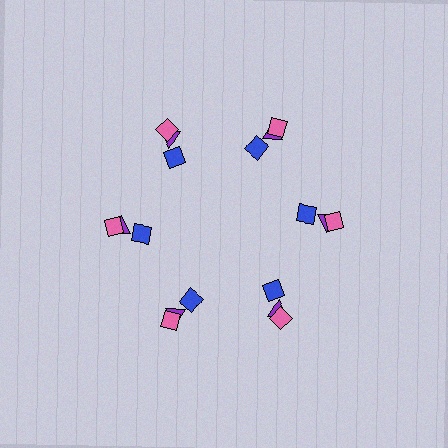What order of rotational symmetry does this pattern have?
This pattern has 6-fold rotational symmetry.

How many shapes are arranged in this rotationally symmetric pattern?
There are 18 shapes, arranged in 6 groups of 3.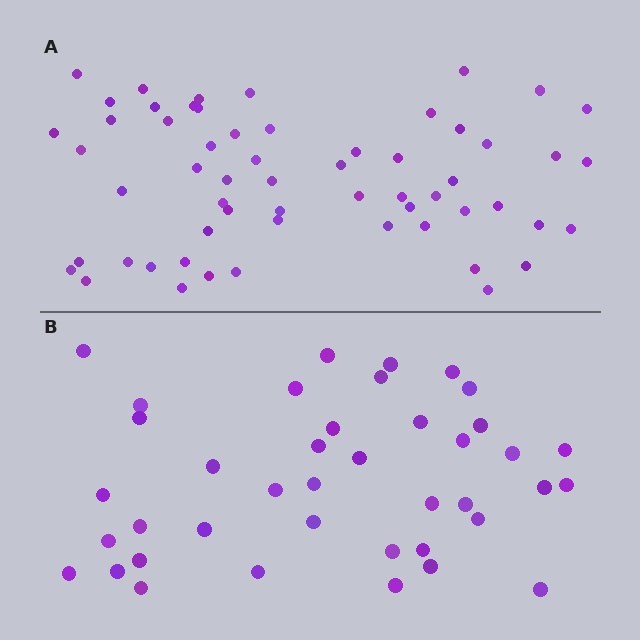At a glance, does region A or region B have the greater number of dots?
Region A (the top region) has more dots.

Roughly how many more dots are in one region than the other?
Region A has approximately 20 more dots than region B.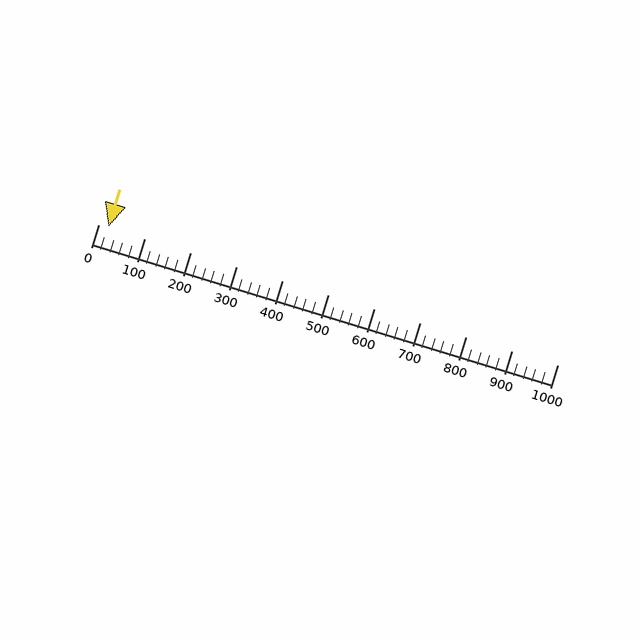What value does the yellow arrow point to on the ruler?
The yellow arrow points to approximately 21.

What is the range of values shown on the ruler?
The ruler shows values from 0 to 1000.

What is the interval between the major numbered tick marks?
The major tick marks are spaced 100 units apart.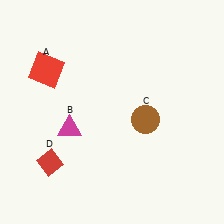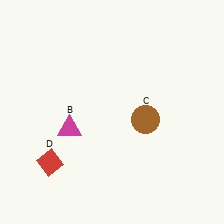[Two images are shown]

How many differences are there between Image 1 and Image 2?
There is 1 difference between the two images.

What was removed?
The red square (A) was removed in Image 2.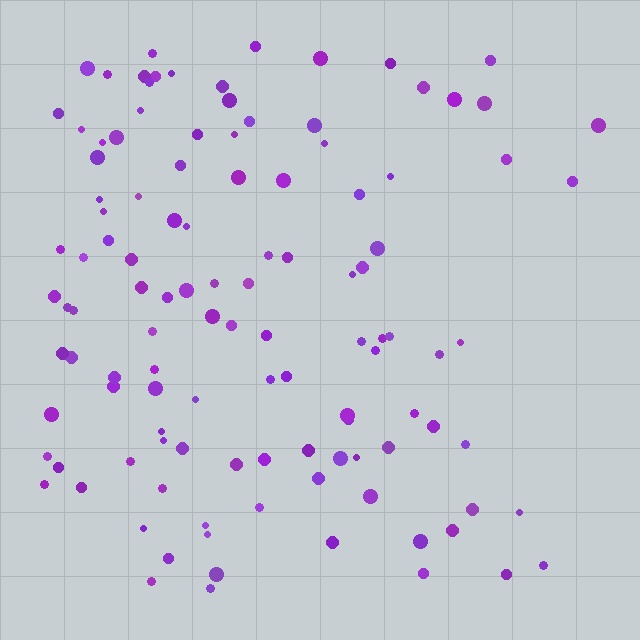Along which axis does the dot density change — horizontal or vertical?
Horizontal.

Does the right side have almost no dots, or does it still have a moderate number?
Still a moderate number, just noticeably fewer than the left.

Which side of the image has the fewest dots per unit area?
The right.